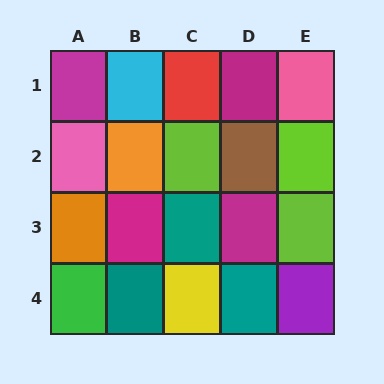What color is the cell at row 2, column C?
Lime.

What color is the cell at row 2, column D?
Brown.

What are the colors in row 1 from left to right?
Magenta, cyan, red, magenta, pink.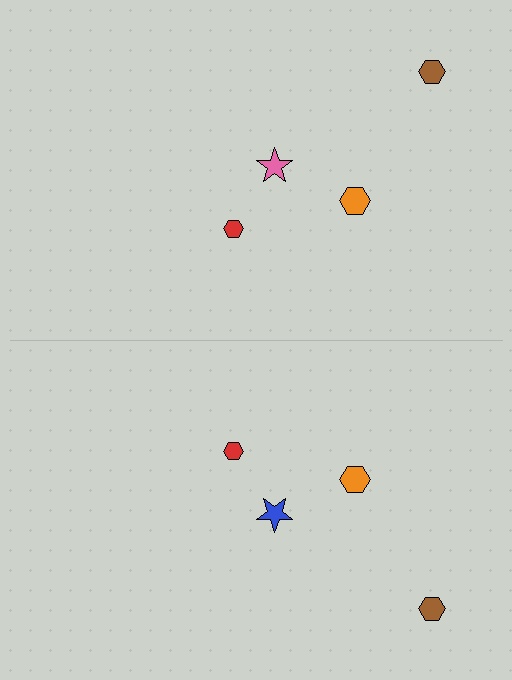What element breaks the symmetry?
The blue star on the bottom side breaks the symmetry — its mirror counterpart is pink.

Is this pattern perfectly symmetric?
No, the pattern is not perfectly symmetric. The blue star on the bottom side breaks the symmetry — its mirror counterpart is pink.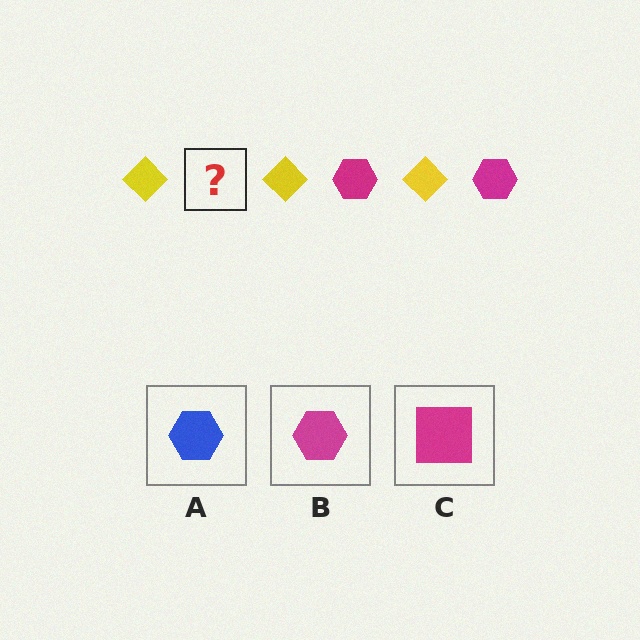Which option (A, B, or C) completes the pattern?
B.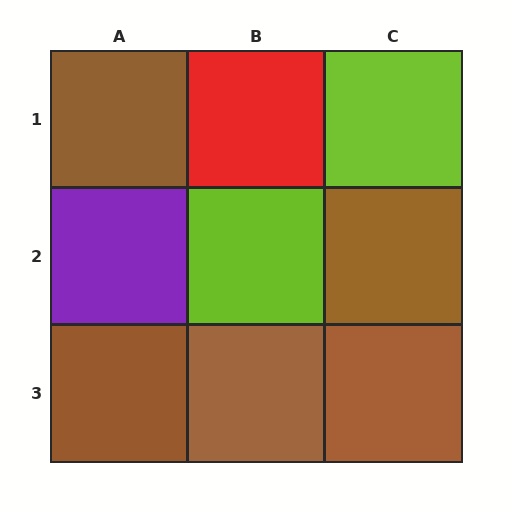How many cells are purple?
1 cell is purple.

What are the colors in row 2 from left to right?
Purple, lime, brown.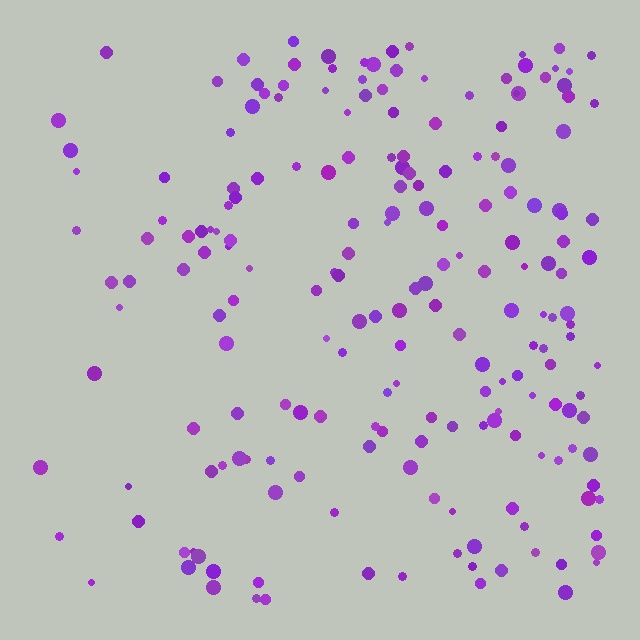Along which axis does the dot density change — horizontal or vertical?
Horizontal.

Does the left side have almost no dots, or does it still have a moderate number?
Still a moderate number, just noticeably fewer than the right.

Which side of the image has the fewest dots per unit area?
The left.